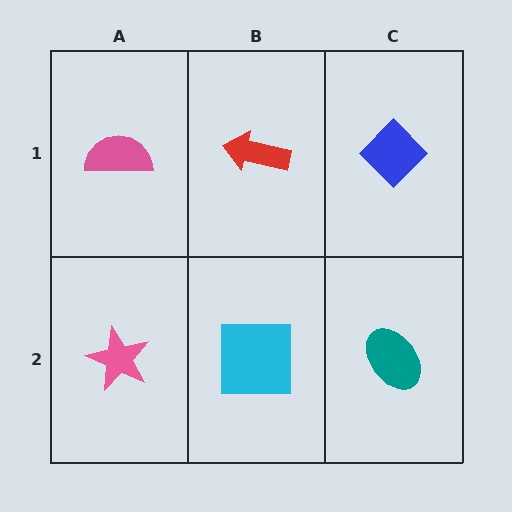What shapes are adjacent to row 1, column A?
A pink star (row 2, column A), a red arrow (row 1, column B).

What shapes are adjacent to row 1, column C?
A teal ellipse (row 2, column C), a red arrow (row 1, column B).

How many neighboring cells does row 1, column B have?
3.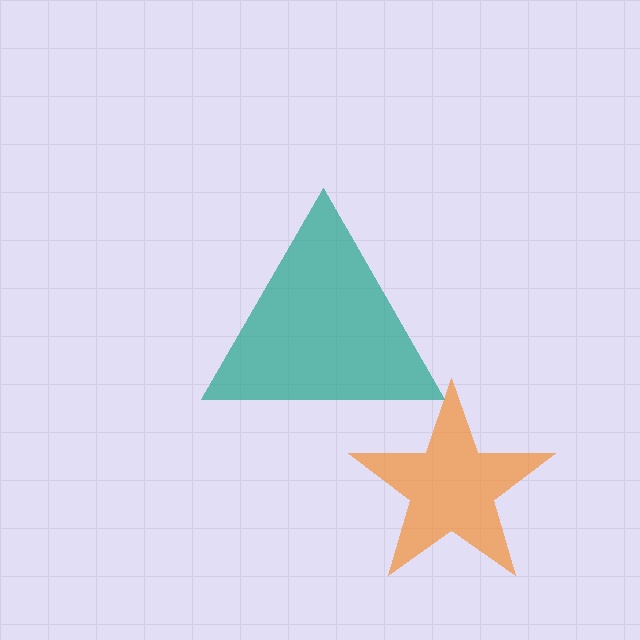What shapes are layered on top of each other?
The layered shapes are: an orange star, a teal triangle.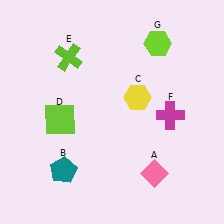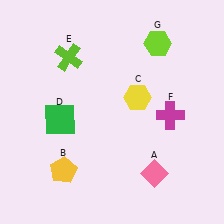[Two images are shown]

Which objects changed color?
B changed from teal to yellow. D changed from lime to green.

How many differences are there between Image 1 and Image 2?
There are 2 differences between the two images.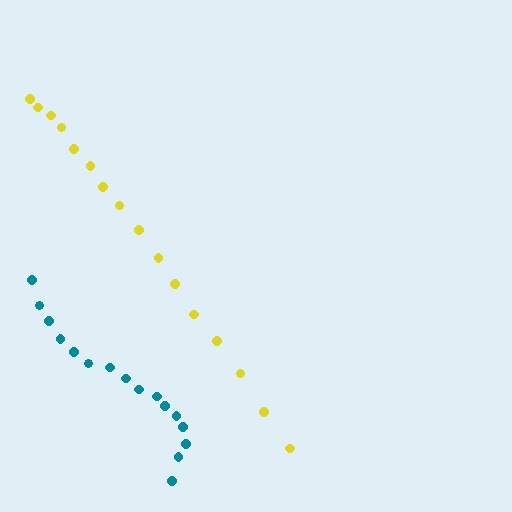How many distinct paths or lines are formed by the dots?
There are 2 distinct paths.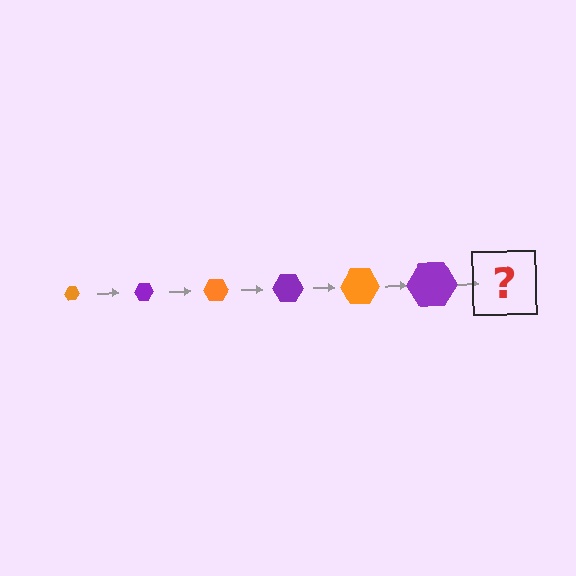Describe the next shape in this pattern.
It should be an orange hexagon, larger than the previous one.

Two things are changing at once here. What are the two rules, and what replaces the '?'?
The two rules are that the hexagon grows larger each step and the color cycles through orange and purple. The '?' should be an orange hexagon, larger than the previous one.